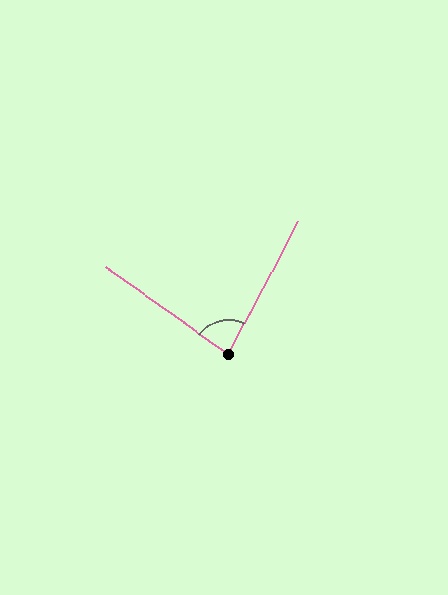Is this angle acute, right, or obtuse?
It is acute.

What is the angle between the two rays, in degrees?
Approximately 83 degrees.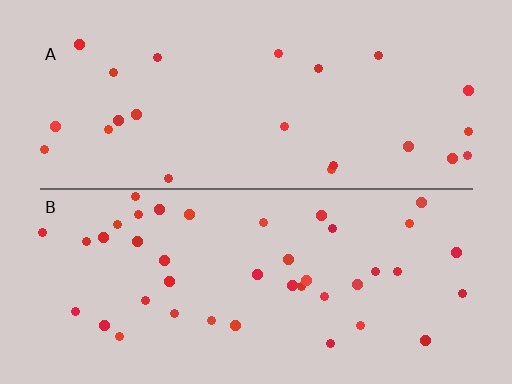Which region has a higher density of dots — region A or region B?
B (the bottom).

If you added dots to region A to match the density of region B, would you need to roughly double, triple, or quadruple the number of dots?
Approximately double.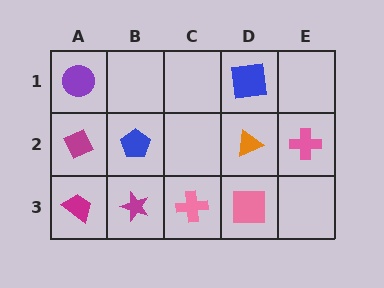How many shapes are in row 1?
2 shapes.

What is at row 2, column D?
An orange triangle.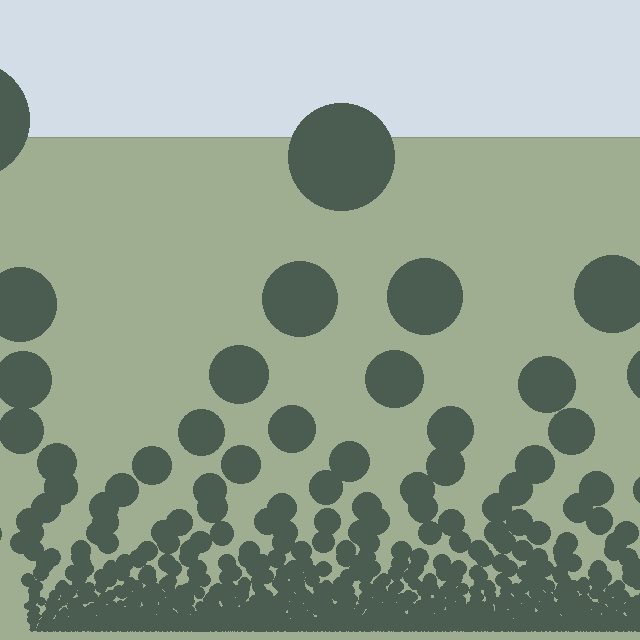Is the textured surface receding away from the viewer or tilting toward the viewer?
The surface appears to tilt toward the viewer. Texture elements get larger and sparser toward the top.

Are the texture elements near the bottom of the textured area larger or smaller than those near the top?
Smaller. The gradient is inverted — elements near the bottom are smaller and denser.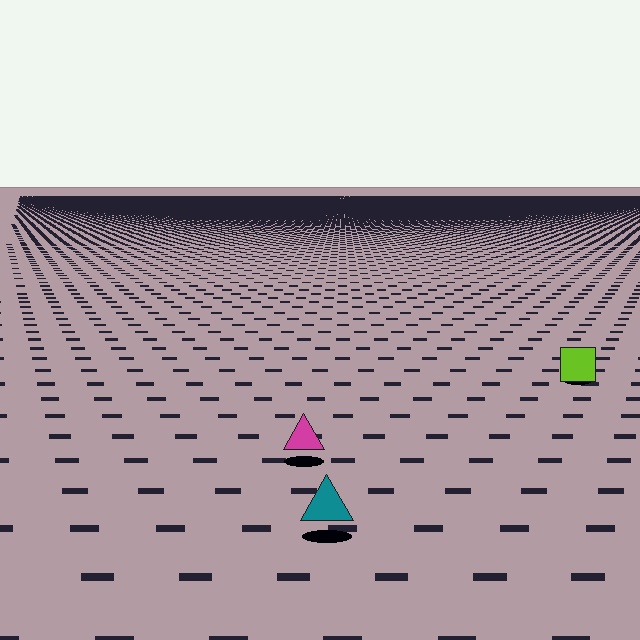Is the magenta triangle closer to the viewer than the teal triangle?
No. The teal triangle is closer — you can tell from the texture gradient: the ground texture is coarser near it.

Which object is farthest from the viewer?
The lime square is farthest from the viewer. It appears smaller and the ground texture around it is denser.